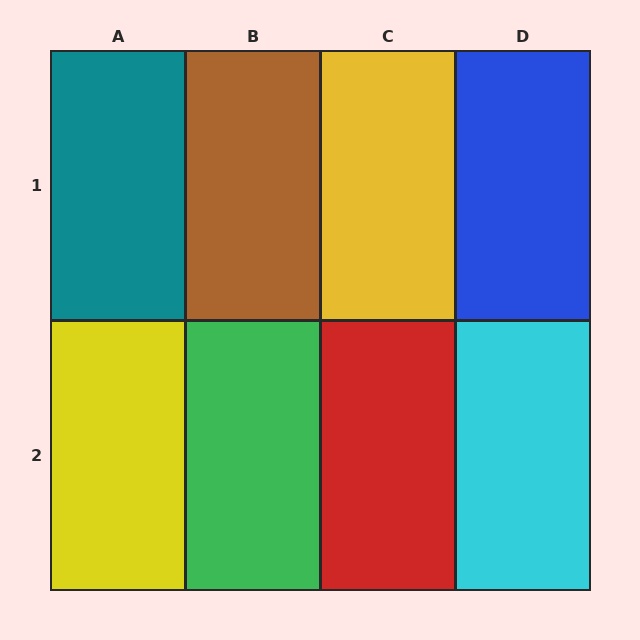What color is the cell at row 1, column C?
Yellow.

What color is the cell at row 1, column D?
Blue.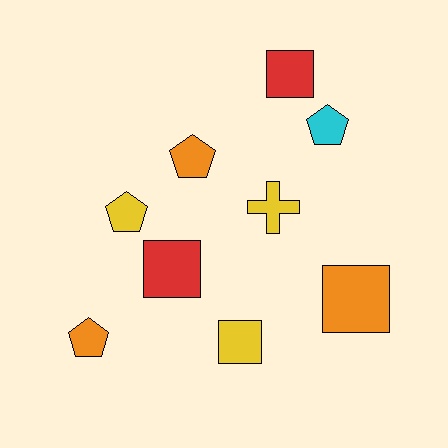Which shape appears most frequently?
Square, with 4 objects.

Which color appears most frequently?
Yellow, with 3 objects.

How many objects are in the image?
There are 9 objects.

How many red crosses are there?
There are no red crosses.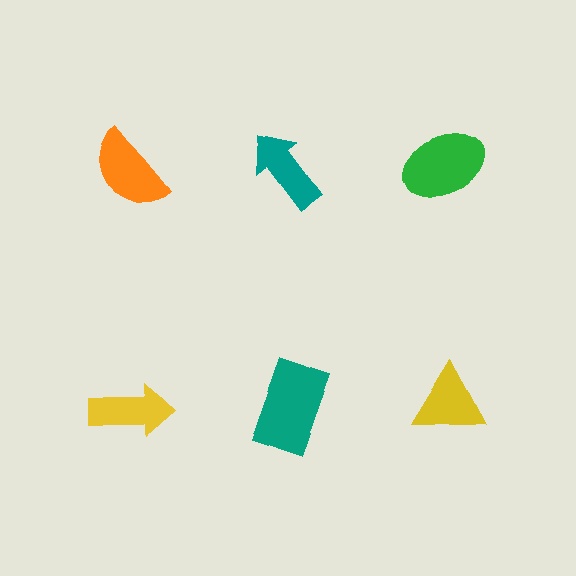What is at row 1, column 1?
An orange semicircle.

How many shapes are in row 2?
3 shapes.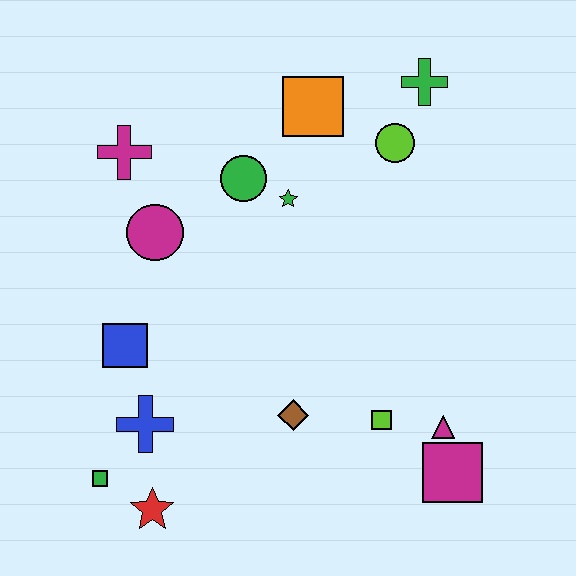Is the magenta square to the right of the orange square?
Yes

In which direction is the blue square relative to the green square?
The blue square is above the green square.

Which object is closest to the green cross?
The lime circle is closest to the green cross.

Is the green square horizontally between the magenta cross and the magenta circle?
No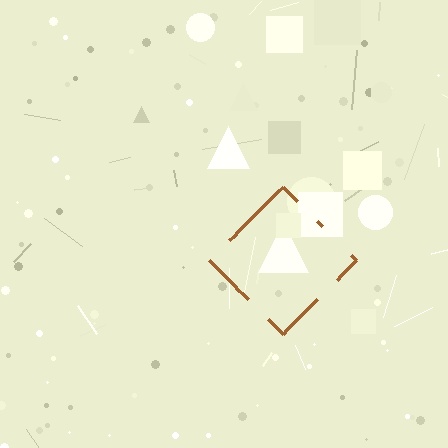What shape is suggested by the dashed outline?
The dashed outline suggests a diamond.